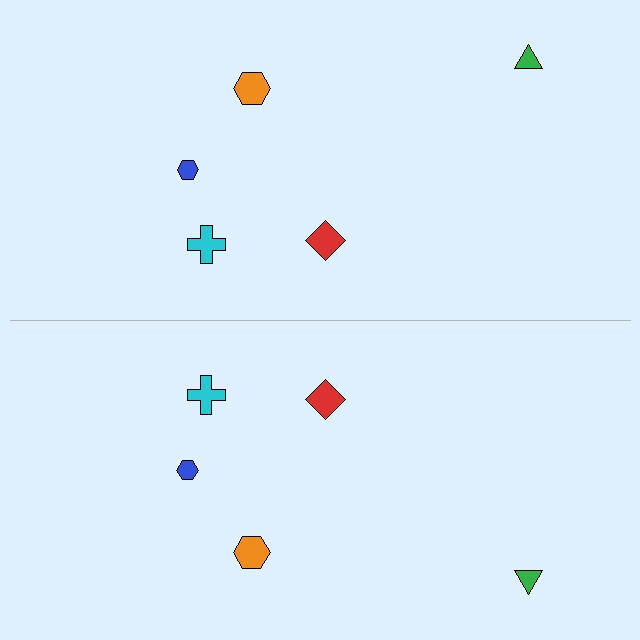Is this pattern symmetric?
Yes, this pattern has bilateral (reflection) symmetry.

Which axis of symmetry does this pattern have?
The pattern has a horizontal axis of symmetry running through the center of the image.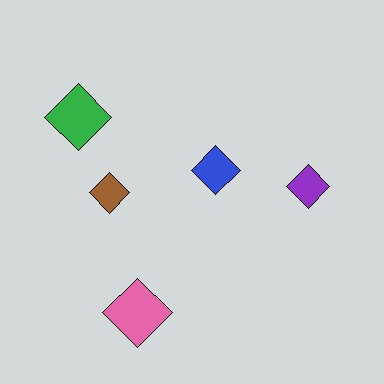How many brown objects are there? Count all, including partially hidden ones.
There is 1 brown object.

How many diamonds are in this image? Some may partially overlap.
There are 5 diamonds.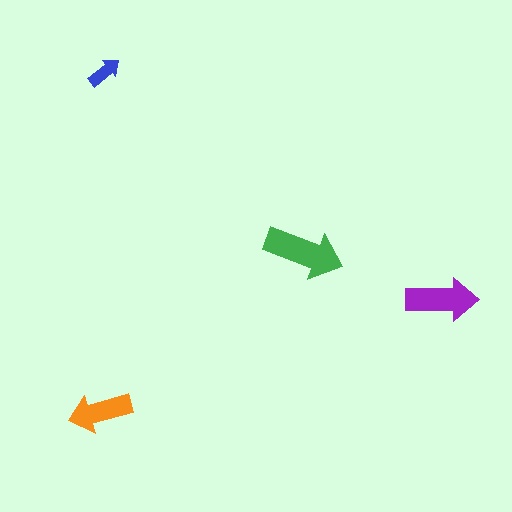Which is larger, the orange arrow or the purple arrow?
The purple one.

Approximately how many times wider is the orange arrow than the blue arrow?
About 2 times wider.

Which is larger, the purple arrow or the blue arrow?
The purple one.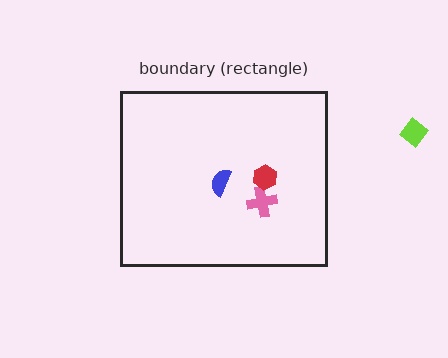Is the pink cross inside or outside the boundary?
Inside.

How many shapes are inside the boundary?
3 inside, 1 outside.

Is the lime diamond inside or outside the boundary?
Outside.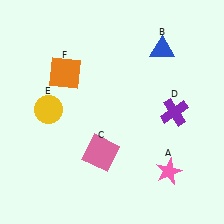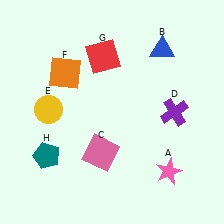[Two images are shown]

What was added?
A red square (G), a teal pentagon (H) were added in Image 2.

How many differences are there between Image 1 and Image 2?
There are 2 differences between the two images.